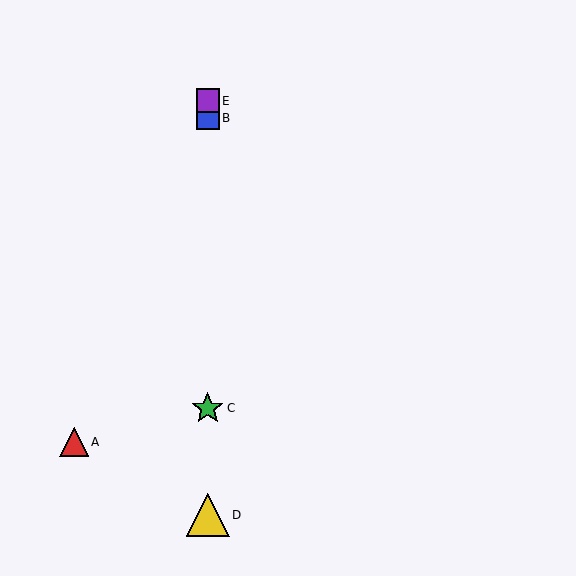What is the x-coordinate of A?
Object A is at x≈74.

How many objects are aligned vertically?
4 objects (B, C, D, E) are aligned vertically.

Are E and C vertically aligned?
Yes, both are at x≈208.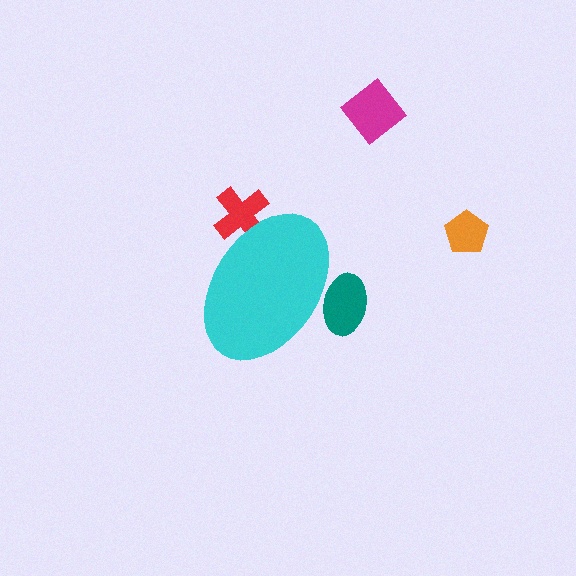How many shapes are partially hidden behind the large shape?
2 shapes are partially hidden.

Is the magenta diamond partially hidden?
No, the magenta diamond is fully visible.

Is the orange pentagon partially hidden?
No, the orange pentagon is fully visible.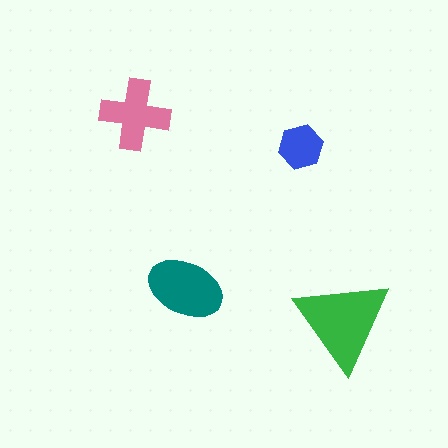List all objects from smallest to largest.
The blue hexagon, the pink cross, the teal ellipse, the green triangle.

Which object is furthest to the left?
The pink cross is leftmost.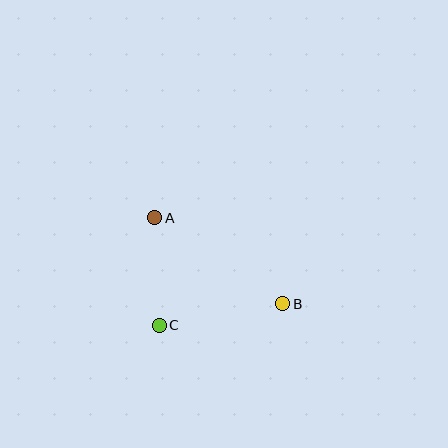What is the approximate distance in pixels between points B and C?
The distance between B and C is approximately 125 pixels.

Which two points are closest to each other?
Points A and C are closest to each other.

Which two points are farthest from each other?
Points A and B are farthest from each other.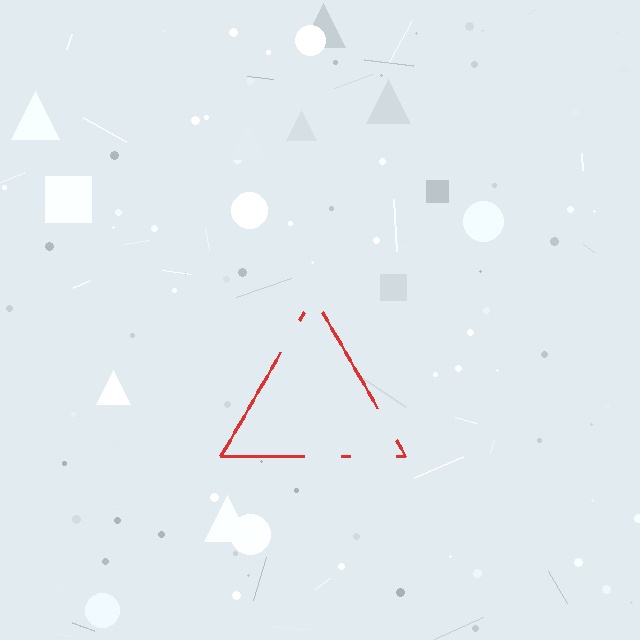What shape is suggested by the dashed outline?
The dashed outline suggests a triangle.